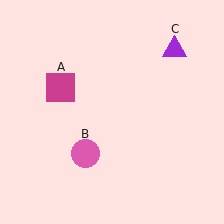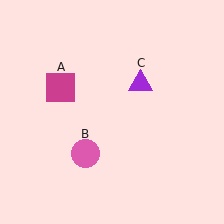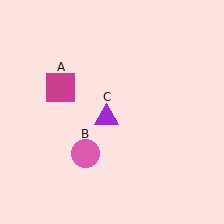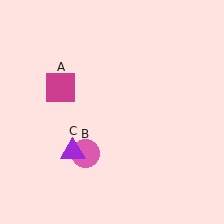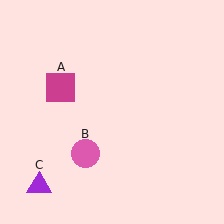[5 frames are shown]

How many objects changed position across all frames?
1 object changed position: purple triangle (object C).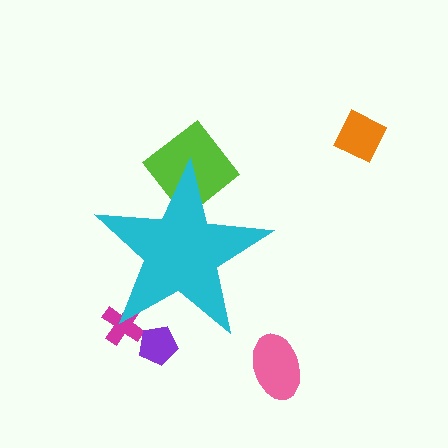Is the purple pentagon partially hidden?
Yes, the purple pentagon is partially hidden behind the cyan star.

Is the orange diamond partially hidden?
No, the orange diamond is fully visible.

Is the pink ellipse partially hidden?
No, the pink ellipse is fully visible.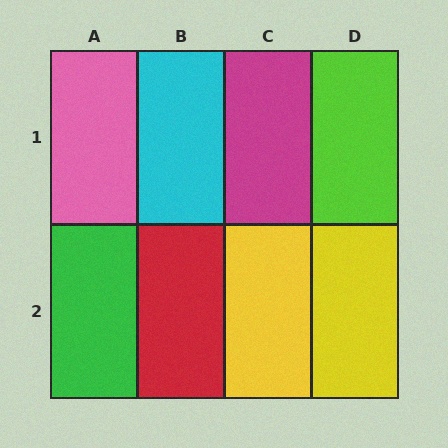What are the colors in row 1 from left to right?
Pink, cyan, magenta, lime.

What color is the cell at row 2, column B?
Red.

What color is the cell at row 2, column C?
Yellow.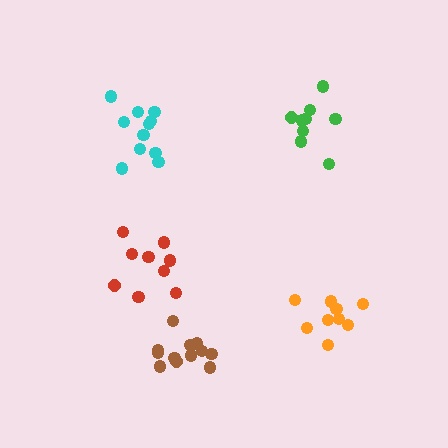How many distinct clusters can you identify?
There are 5 distinct clusters.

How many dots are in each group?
Group 1: 11 dots, Group 2: 12 dots, Group 3: 9 dots, Group 4: 9 dots, Group 5: 9 dots (50 total).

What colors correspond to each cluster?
The clusters are colored: cyan, brown, green, orange, red.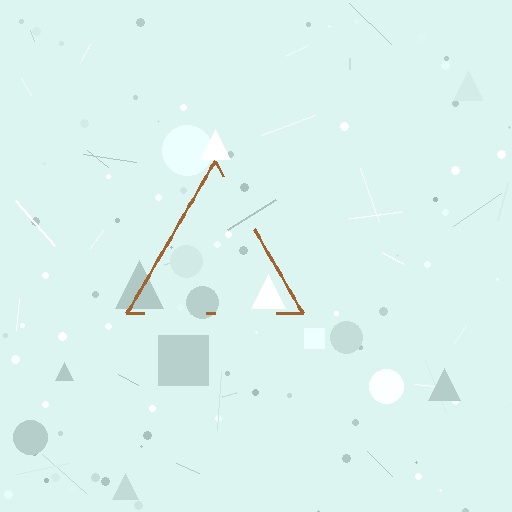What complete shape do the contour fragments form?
The contour fragments form a triangle.